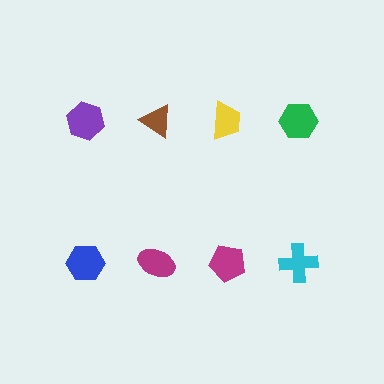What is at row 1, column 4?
A green hexagon.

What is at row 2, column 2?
A magenta ellipse.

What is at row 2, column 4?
A cyan cross.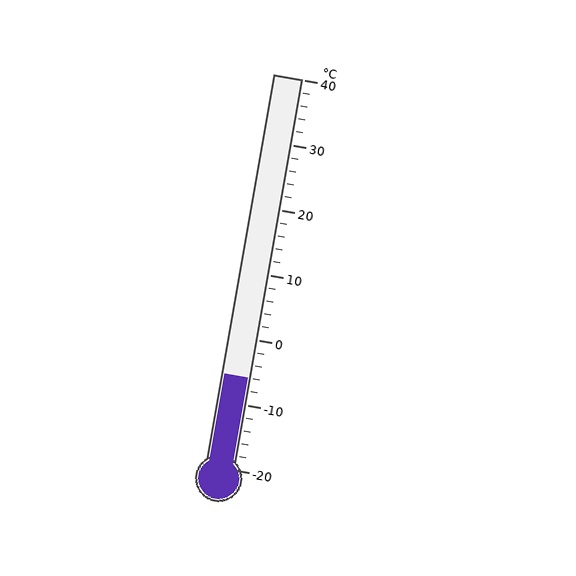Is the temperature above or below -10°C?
The temperature is above -10°C.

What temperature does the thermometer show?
The thermometer shows approximately -6°C.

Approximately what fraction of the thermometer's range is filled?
The thermometer is filled to approximately 25% of its range.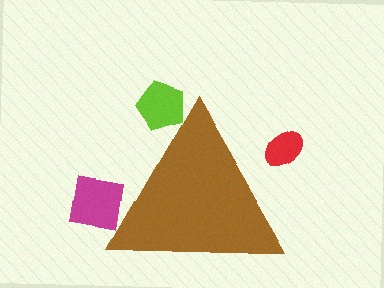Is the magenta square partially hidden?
Yes, the magenta square is partially hidden behind the brown triangle.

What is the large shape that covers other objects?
A brown triangle.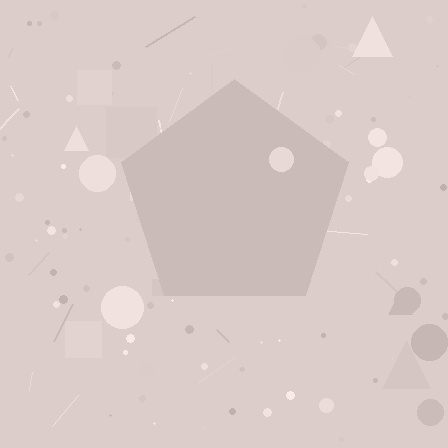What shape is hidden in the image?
A pentagon is hidden in the image.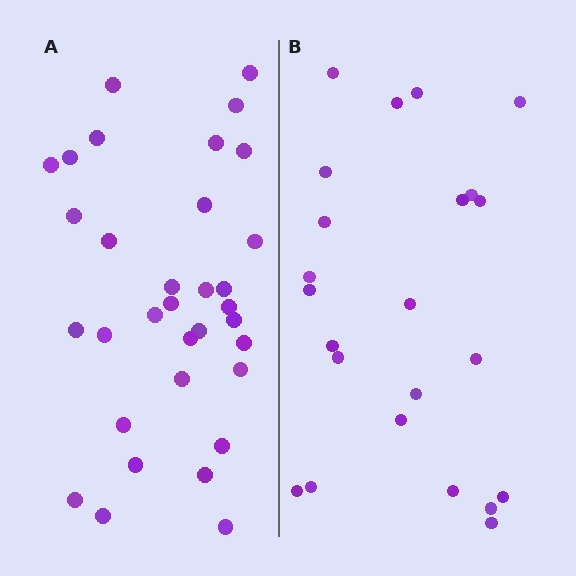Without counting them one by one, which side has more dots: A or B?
Region A (the left region) has more dots.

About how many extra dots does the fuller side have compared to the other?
Region A has roughly 10 or so more dots than region B.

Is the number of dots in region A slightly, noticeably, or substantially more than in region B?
Region A has noticeably more, but not dramatically so. The ratio is roughly 1.4 to 1.